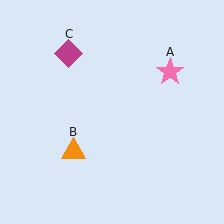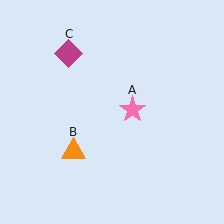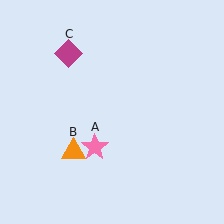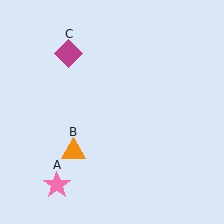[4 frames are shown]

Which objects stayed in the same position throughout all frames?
Orange triangle (object B) and magenta diamond (object C) remained stationary.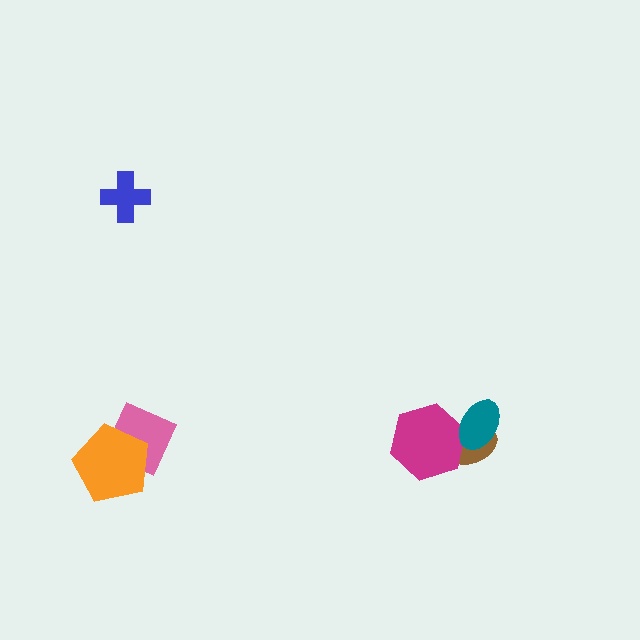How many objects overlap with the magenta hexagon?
2 objects overlap with the magenta hexagon.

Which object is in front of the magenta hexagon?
The teal ellipse is in front of the magenta hexagon.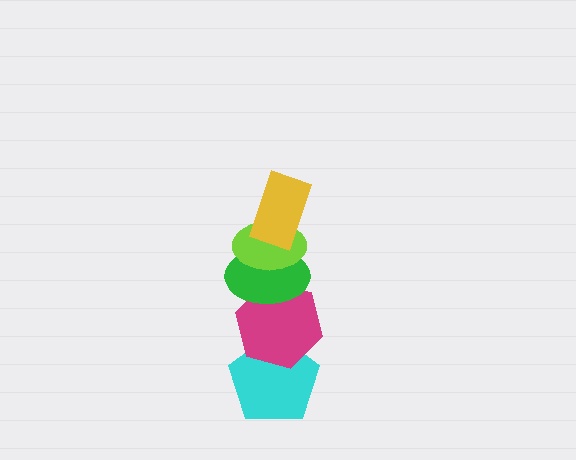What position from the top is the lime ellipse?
The lime ellipse is 2nd from the top.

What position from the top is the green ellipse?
The green ellipse is 3rd from the top.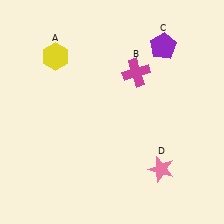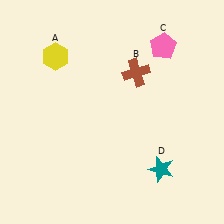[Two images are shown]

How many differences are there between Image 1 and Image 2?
There are 3 differences between the two images.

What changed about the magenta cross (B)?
In Image 1, B is magenta. In Image 2, it changed to brown.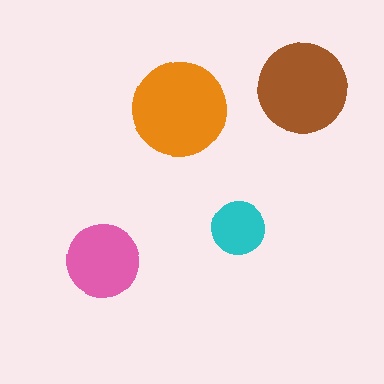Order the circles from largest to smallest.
the orange one, the brown one, the pink one, the cyan one.